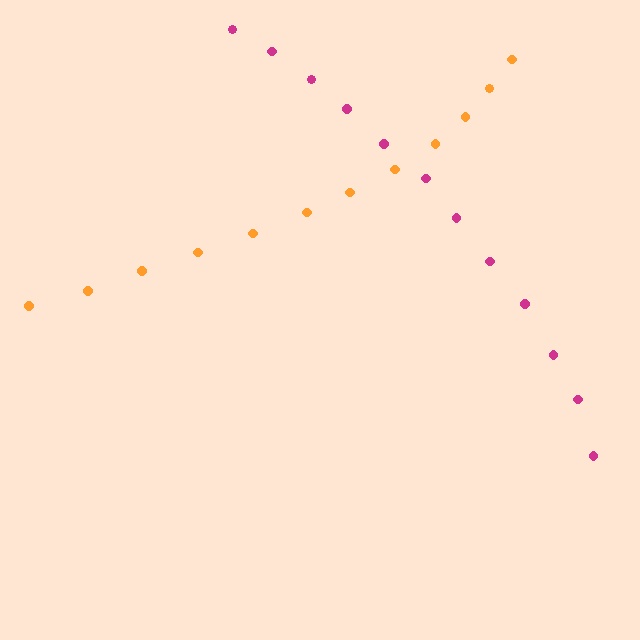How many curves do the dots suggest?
There are 2 distinct paths.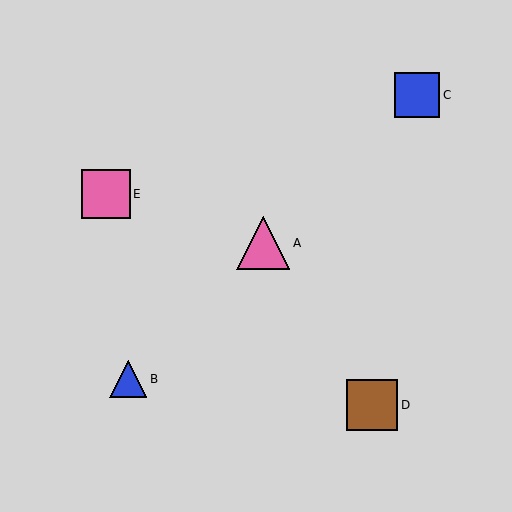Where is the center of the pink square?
The center of the pink square is at (106, 194).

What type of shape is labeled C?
Shape C is a blue square.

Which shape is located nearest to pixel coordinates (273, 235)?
The pink triangle (labeled A) at (263, 243) is nearest to that location.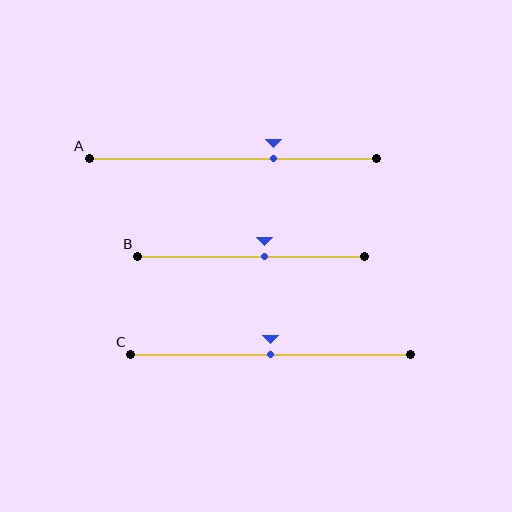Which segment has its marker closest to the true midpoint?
Segment C has its marker closest to the true midpoint.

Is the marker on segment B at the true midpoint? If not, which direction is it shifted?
No, the marker on segment B is shifted to the right by about 6% of the segment length.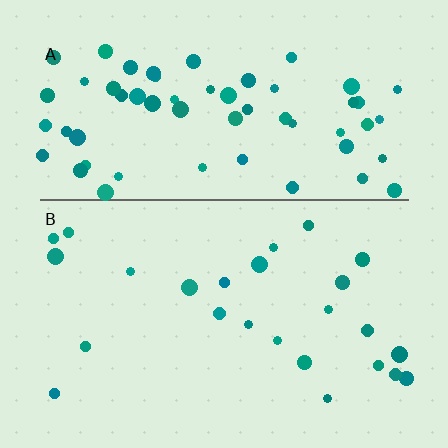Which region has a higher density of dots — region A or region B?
A (the top).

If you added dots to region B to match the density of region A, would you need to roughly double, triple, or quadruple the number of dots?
Approximately double.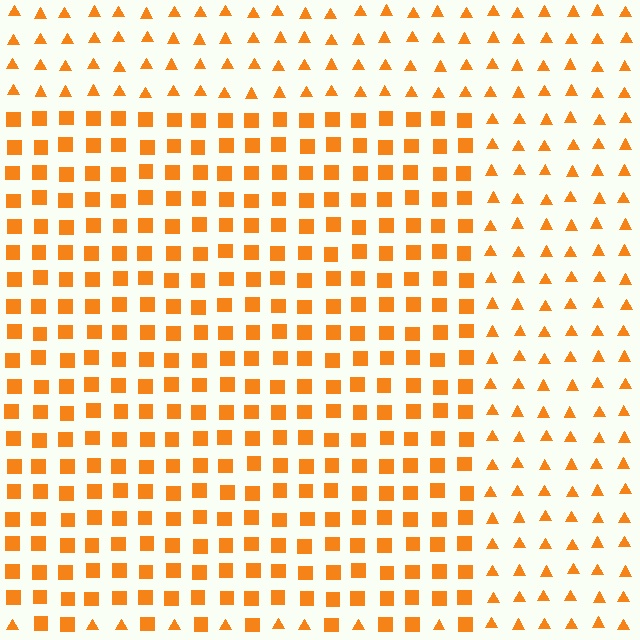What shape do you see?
I see a rectangle.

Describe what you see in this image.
The image is filled with small orange elements arranged in a uniform grid. A rectangle-shaped region contains squares, while the surrounding area contains triangles. The boundary is defined purely by the change in element shape.